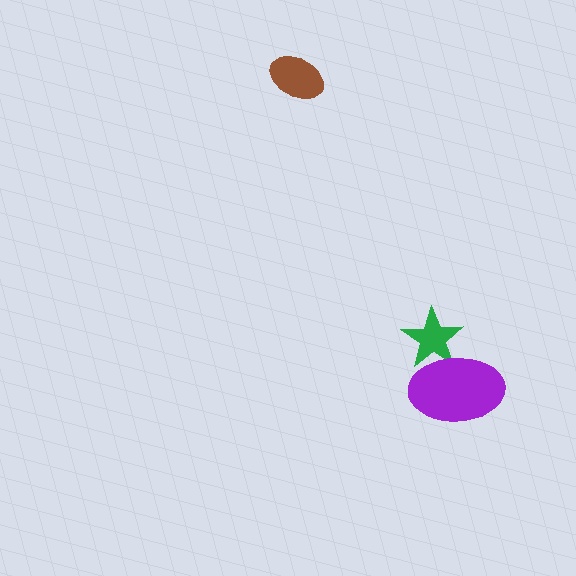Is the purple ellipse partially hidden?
No, no other shape covers it.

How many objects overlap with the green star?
1 object overlaps with the green star.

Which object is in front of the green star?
The purple ellipse is in front of the green star.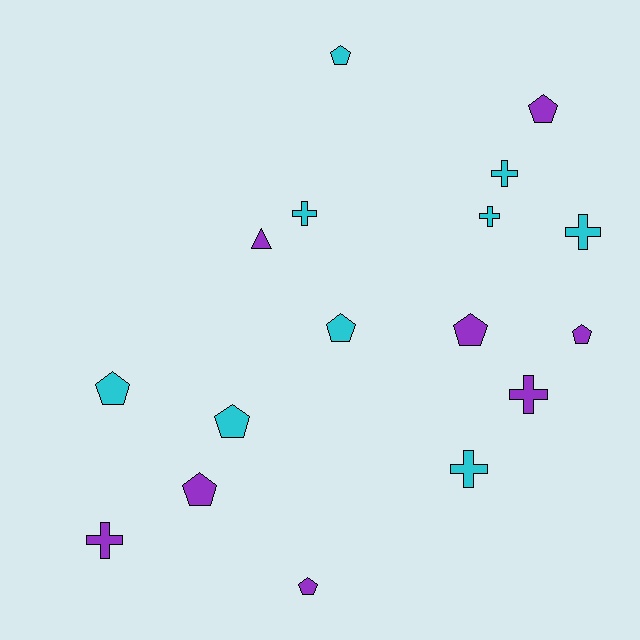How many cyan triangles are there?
There are no cyan triangles.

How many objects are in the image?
There are 17 objects.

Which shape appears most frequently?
Pentagon, with 9 objects.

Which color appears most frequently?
Cyan, with 9 objects.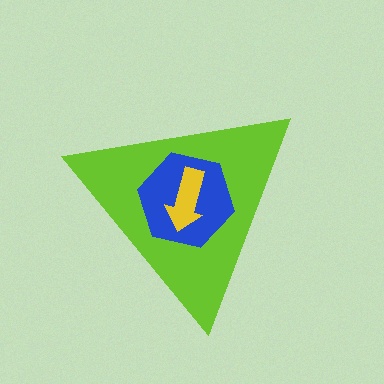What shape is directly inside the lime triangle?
The blue hexagon.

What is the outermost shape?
The lime triangle.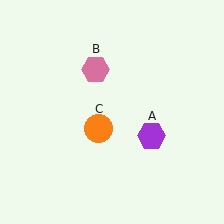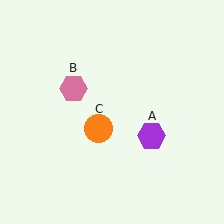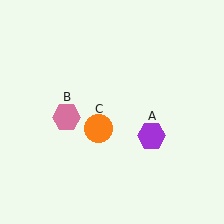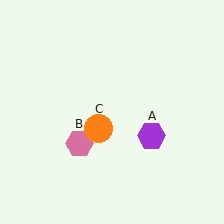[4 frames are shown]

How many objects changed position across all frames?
1 object changed position: pink hexagon (object B).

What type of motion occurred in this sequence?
The pink hexagon (object B) rotated counterclockwise around the center of the scene.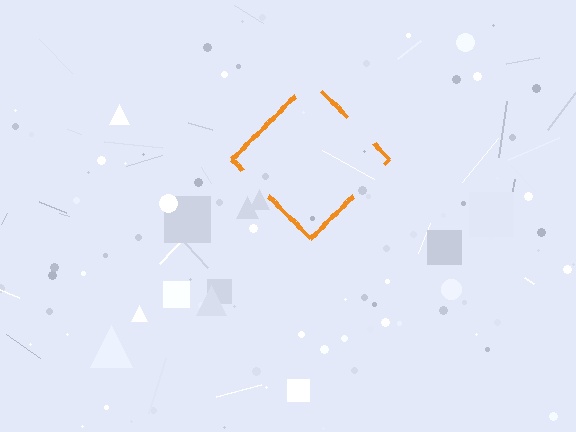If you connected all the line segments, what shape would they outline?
They would outline a diamond.